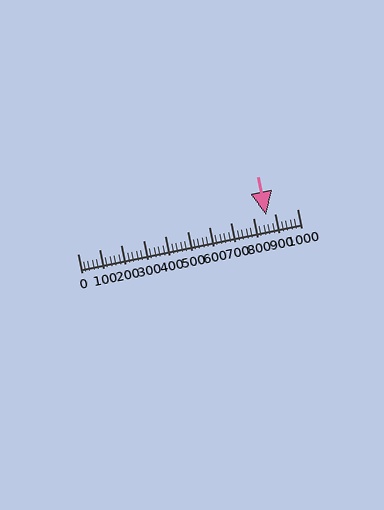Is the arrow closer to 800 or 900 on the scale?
The arrow is closer to 900.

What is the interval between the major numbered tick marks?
The major tick marks are spaced 100 units apart.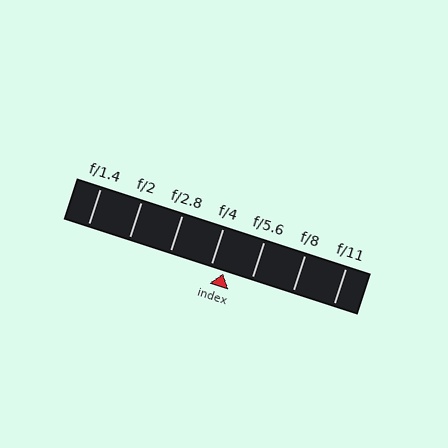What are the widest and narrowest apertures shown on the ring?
The widest aperture shown is f/1.4 and the narrowest is f/11.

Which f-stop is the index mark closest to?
The index mark is closest to f/4.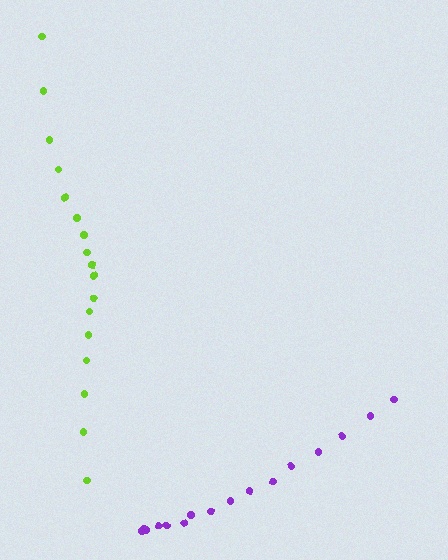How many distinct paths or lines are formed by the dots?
There are 2 distinct paths.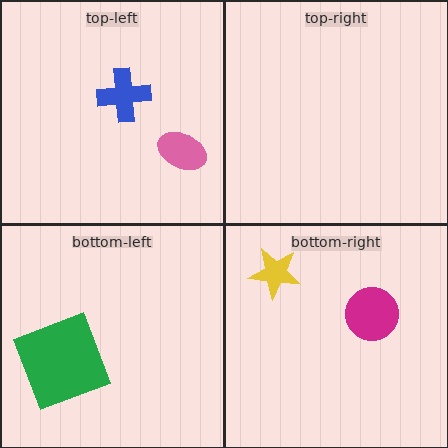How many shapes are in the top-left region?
2.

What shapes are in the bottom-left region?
The green square.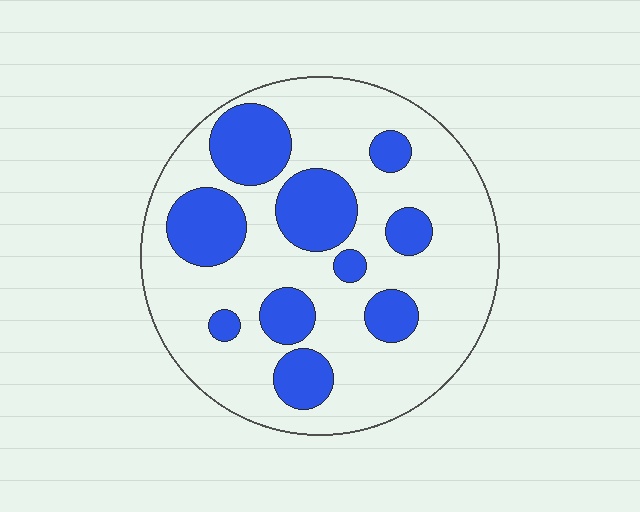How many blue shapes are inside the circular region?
10.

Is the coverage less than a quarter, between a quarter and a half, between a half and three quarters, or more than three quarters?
Between a quarter and a half.